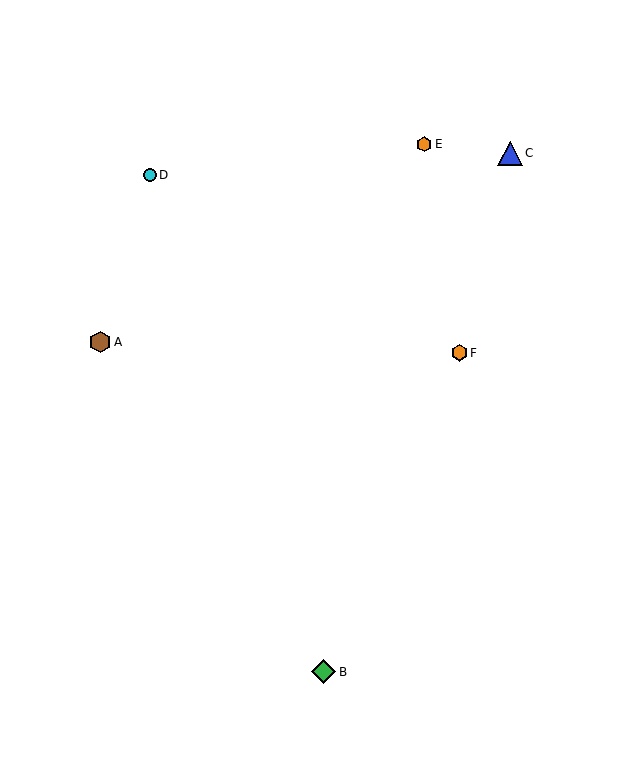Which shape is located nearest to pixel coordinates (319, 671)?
The green diamond (labeled B) at (324, 672) is nearest to that location.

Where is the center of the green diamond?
The center of the green diamond is at (324, 672).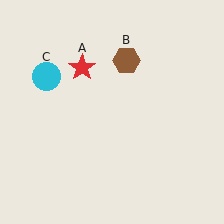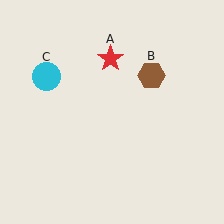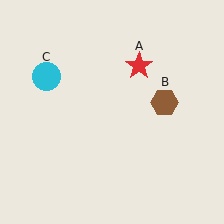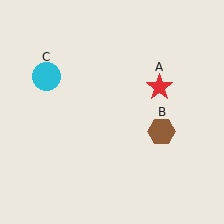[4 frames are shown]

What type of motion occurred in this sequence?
The red star (object A), brown hexagon (object B) rotated clockwise around the center of the scene.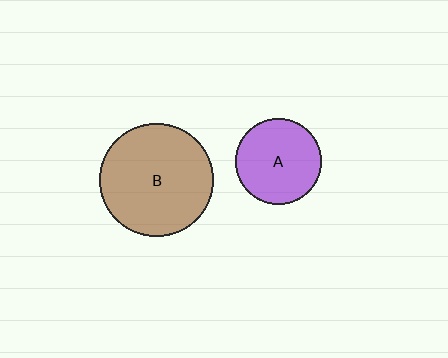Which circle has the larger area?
Circle B (brown).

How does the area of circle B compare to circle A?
Approximately 1.8 times.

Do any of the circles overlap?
No, none of the circles overlap.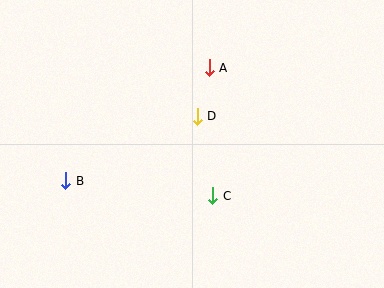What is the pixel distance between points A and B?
The distance between A and B is 182 pixels.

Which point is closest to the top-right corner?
Point A is closest to the top-right corner.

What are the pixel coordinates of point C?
Point C is at (213, 196).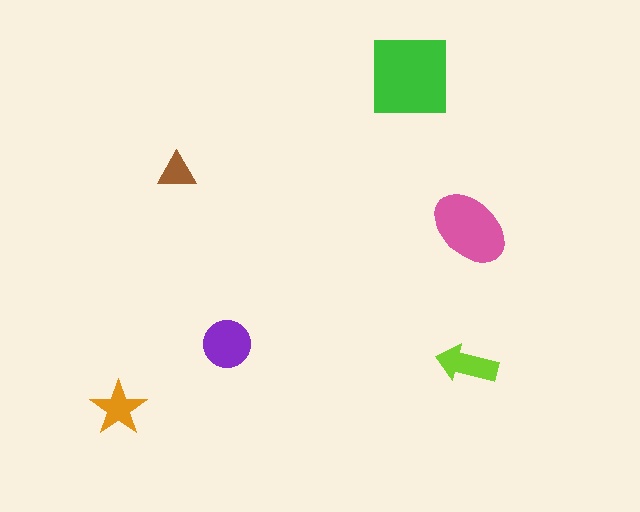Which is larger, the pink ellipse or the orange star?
The pink ellipse.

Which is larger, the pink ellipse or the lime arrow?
The pink ellipse.